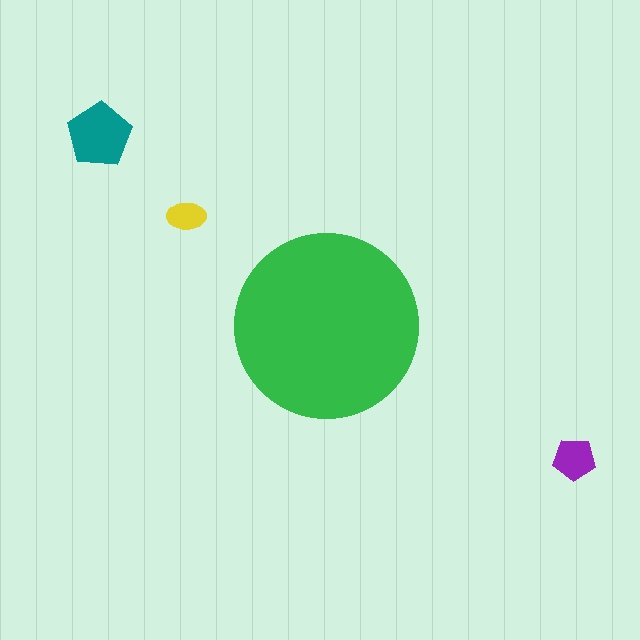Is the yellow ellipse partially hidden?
No, the yellow ellipse is fully visible.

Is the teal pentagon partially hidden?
No, the teal pentagon is fully visible.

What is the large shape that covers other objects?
A green circle.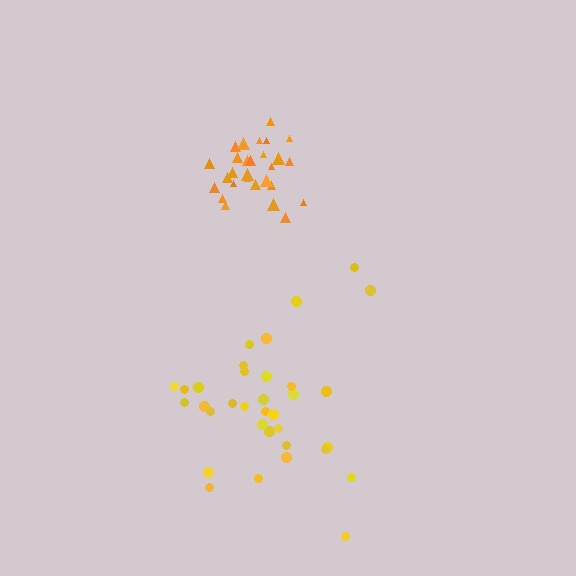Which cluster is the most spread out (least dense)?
Yellow.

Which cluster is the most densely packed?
Orange.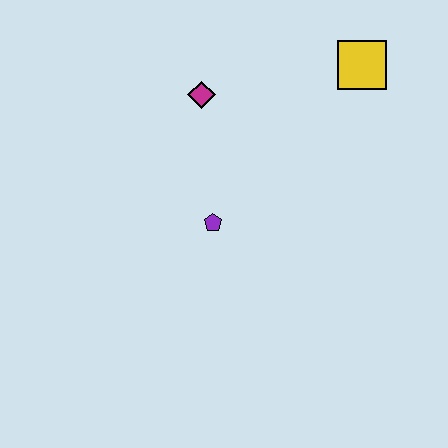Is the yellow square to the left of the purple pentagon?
No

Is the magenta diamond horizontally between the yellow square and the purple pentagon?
No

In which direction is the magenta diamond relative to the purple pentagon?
The magenta diamond is above the purple pentagon.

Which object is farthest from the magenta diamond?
The yellow square is farthest from the magenta diamond.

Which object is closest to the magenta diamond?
The purple pentagon is closest to the magenta diamond.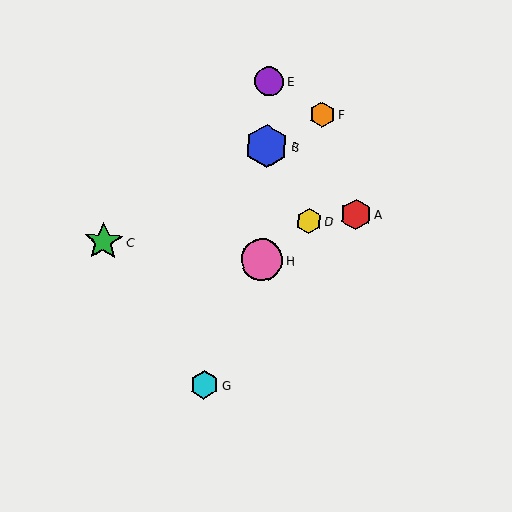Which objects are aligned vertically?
Objects B, E, H are aligned vertically.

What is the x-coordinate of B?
Object B is at x≈266.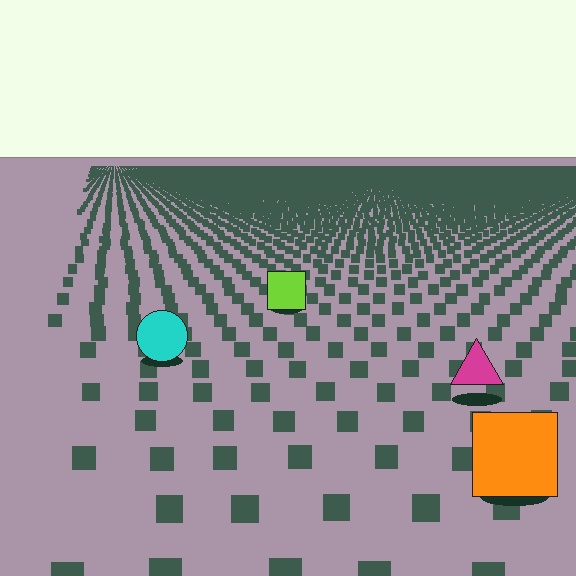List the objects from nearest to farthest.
From nearest to farthest: the orange square, the magenta triangle, the cyan circle, the lime square.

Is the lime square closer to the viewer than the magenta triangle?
No. The magenta triangle is closer — you can tell from the texture gradient: the ground texture is coarser near it.